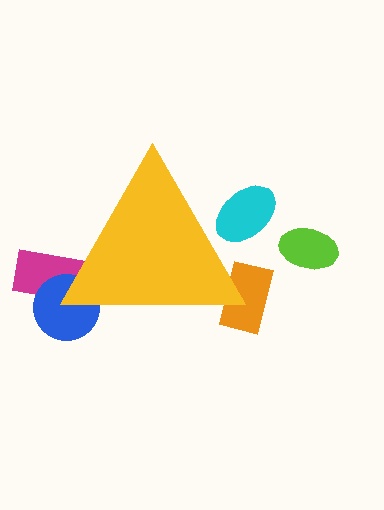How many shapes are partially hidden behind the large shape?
4 shapes are partially hidden.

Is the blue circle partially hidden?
Yes, the blue circle is partially hidden behind the yellow triangle.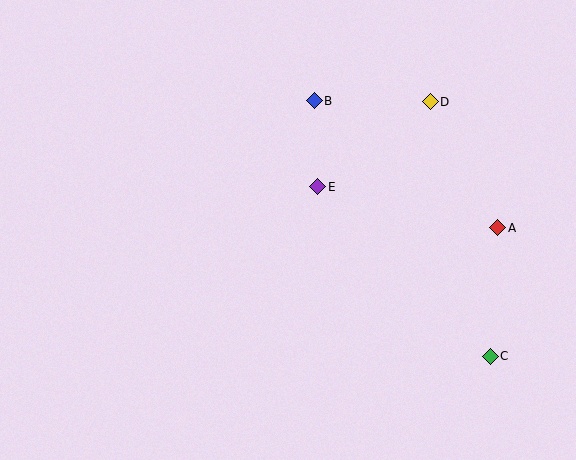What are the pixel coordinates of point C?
Point C is at (490, 357).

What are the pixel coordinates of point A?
Point A is at (497, 228).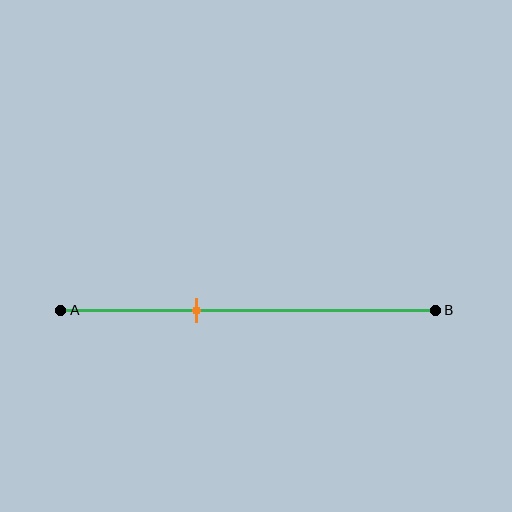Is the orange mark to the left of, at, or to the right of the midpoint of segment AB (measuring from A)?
The orange mark is to the left of the midpoint of segment AB.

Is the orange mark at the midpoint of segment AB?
No, the mark is at about 35% from A, not at the 50% midpoint.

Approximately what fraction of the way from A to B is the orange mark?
The orange mark is approximately 35% of the way from A to B.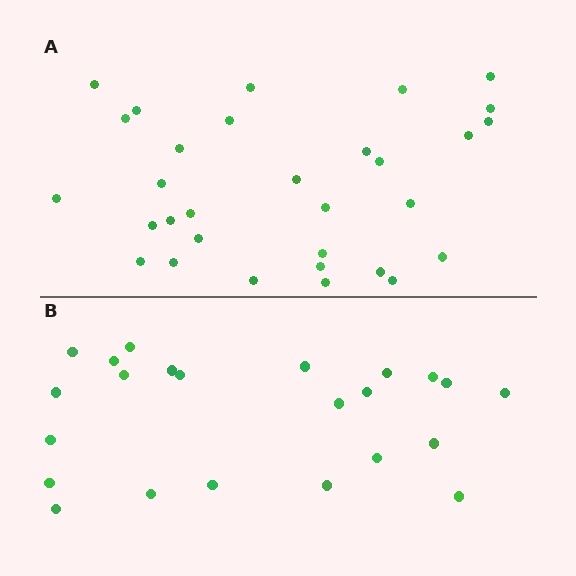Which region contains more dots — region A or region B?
Region A (the top region) has more dots.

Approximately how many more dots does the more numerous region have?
Region A has roughly 8 or so more dots than region B.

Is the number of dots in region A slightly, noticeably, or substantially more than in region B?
Region A has noticeably more, but not dramatically so. The ratio is roughly 1.3 to 1.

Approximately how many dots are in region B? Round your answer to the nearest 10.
About 20 dots. (The exact count is 23, which rounds to 20.)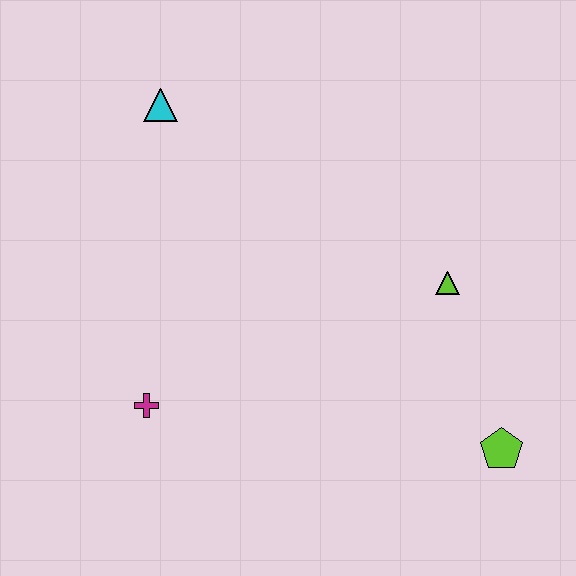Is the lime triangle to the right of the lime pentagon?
No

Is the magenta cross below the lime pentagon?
No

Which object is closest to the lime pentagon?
The lime triangle is closest to the lime pentagon.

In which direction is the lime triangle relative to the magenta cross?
The lime triangle is to the right of the magenta cross.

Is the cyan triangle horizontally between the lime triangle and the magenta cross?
Yes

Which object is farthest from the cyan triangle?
The lime pentagon is farthest from the cyan triangle.